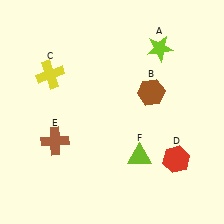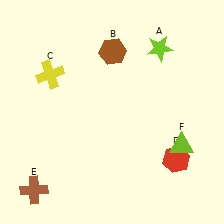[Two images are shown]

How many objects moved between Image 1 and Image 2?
3 objects moved between the two images.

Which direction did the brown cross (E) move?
The brown cross (E) moved down.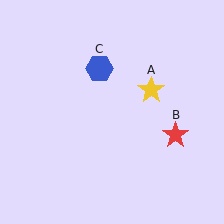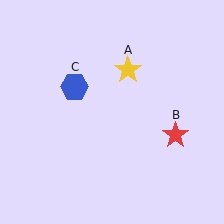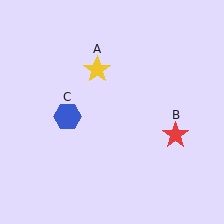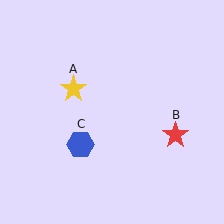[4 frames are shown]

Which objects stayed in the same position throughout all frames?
Red star (object B) remained stationary.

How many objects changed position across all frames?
2 objects changed position: yellow star (object A), blue hexagon (object C).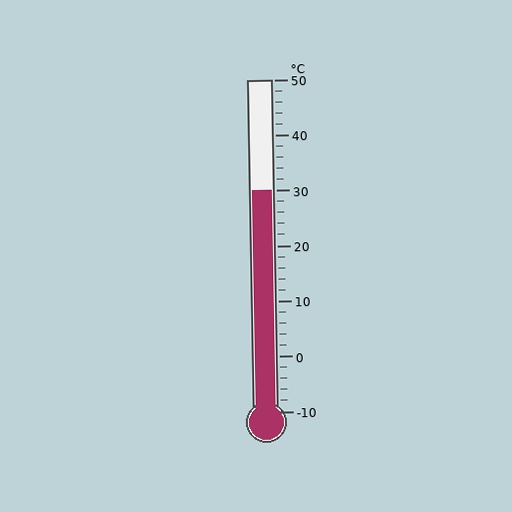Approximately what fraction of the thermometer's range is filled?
The thermometer is filled to approximately 65% of its range.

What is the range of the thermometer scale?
The thermometer scale ranges from -10°C to 50°C.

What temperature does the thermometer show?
The thermometer shows approximately 30°C.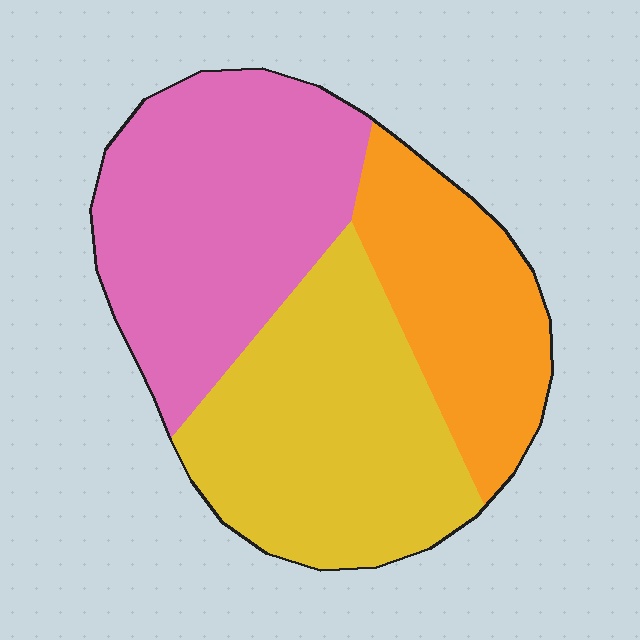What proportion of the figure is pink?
Pink covers about 40% of the figure.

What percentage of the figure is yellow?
Yellow takes up about three eighths (3/8) of the figure.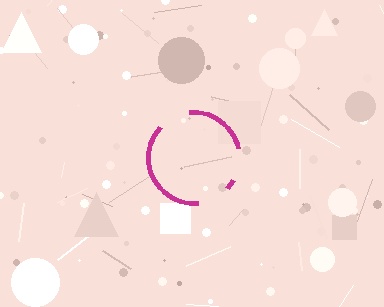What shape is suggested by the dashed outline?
The dashed outline suggests a circle.